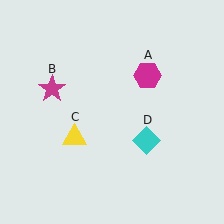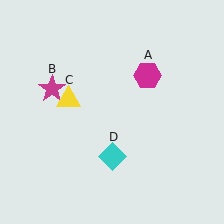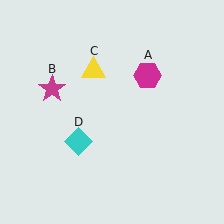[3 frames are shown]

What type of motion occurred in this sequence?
The yellow triangle (object C), cyan diamond (object D) rotated clockwise around the center of the scene.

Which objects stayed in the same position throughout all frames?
Magenta hexagon (object A) and magenta star (object B) remained stationary.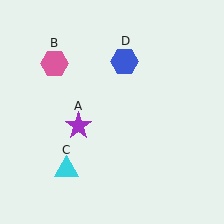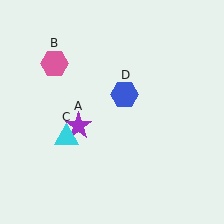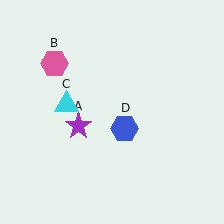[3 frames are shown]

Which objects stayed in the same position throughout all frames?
Purple star (object A) and pink hexagon (object B) remained stationary.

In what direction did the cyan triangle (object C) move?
The cyan triangle (object C) moved up.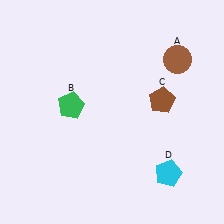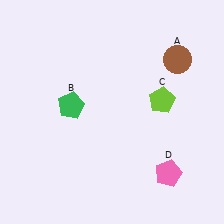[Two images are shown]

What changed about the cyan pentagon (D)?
In Image 1, D is cyan. In Image 2, it changed to pink.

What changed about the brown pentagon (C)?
In Image 1, C is brown. In Image 2, it changed to lime.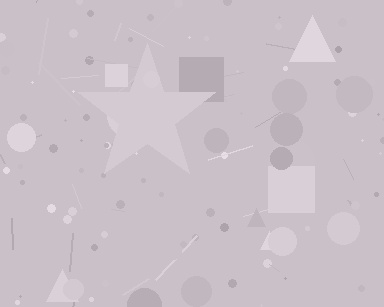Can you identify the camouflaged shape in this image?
The camouflaged shape is a star.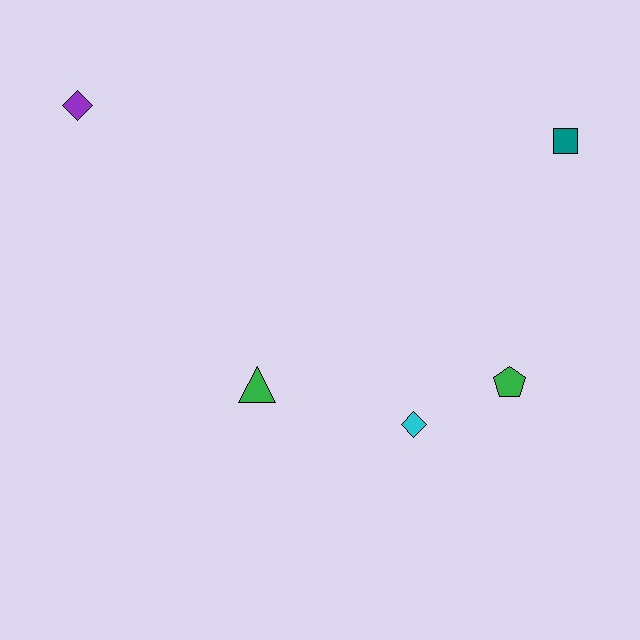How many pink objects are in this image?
There are no pink objects.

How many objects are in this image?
There are 5 objects.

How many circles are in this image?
There are no circles.